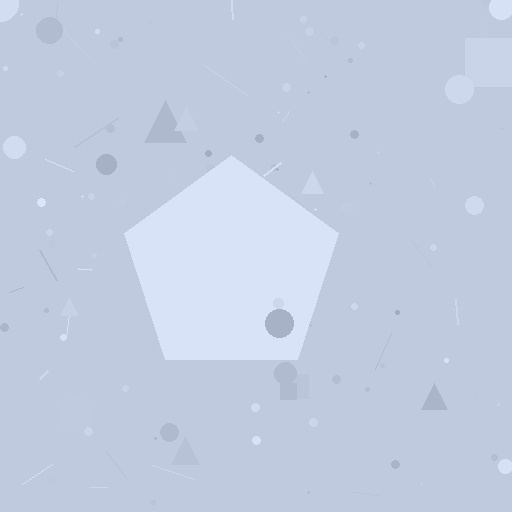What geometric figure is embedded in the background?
A pentagon is embedded in the background.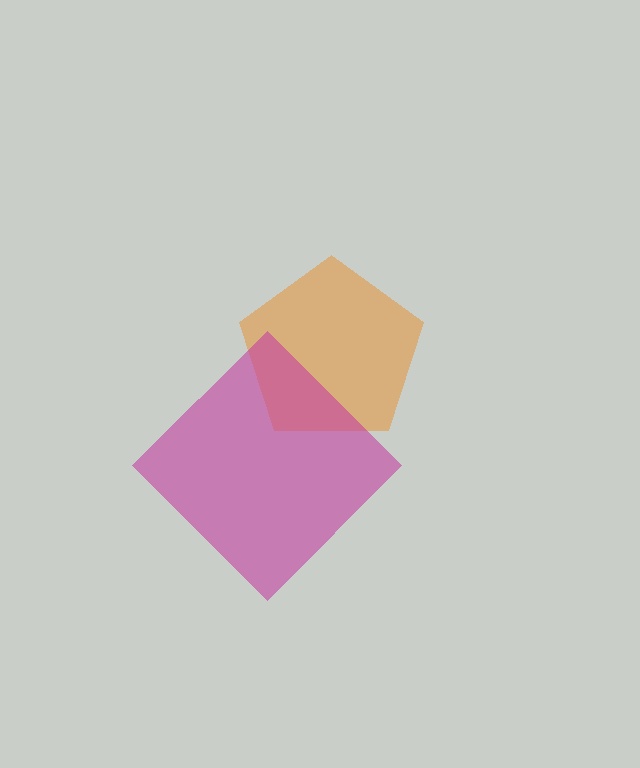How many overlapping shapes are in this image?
There are 2 overlapping shapes in the image.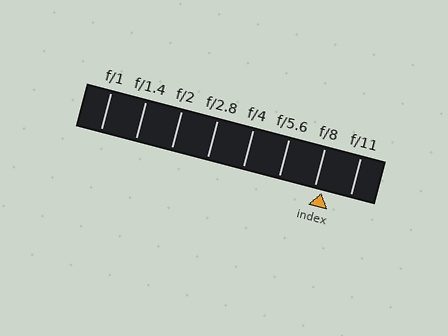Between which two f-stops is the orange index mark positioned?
The index mark is between f/8 and f/11.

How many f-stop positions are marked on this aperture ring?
There are 8 f-stop positions marked.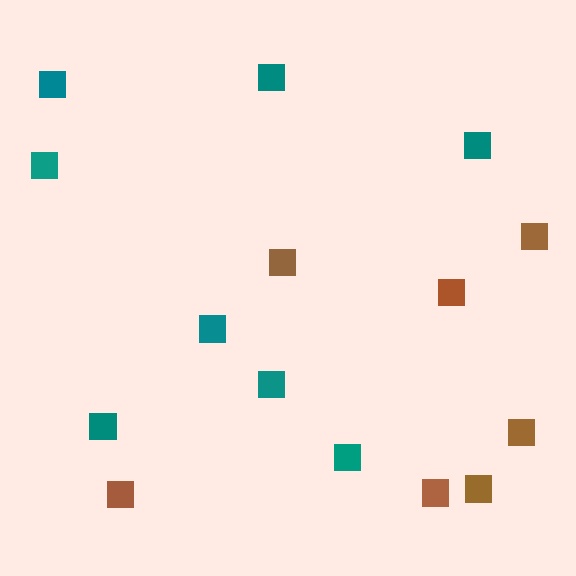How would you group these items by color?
There are 2 groups: one group of brown squares (7) and one group of teal squares (8).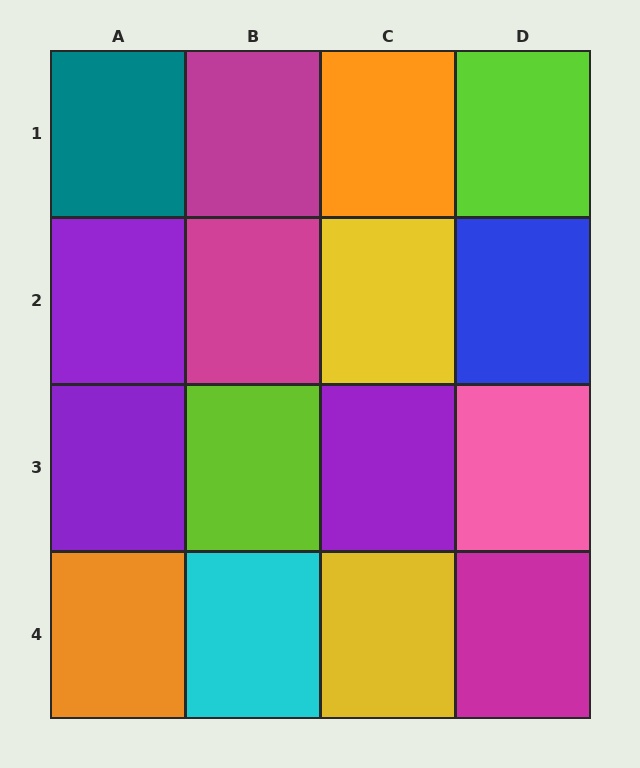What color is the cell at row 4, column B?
Cyan.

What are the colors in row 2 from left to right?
Purple, magenta, yellow, blue.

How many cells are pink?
1 cell is pink.